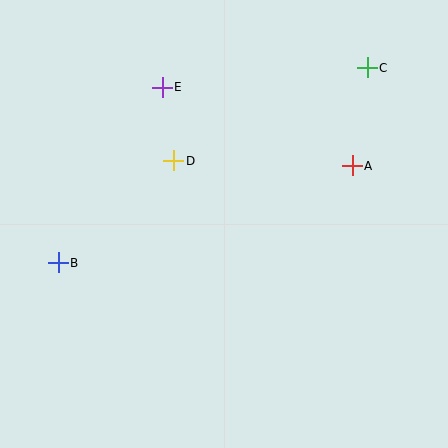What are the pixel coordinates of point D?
Point D is at (174, 161).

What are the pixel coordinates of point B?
Point B is at (58, 263).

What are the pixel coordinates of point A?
Point A is at (352, 166).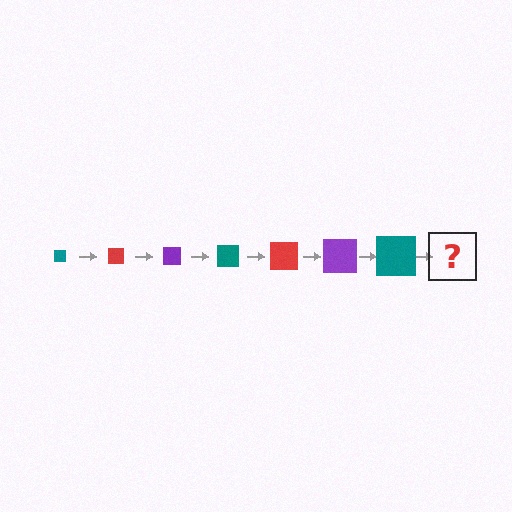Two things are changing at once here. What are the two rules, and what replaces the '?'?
The two rules are that the square grows larger each step and the color cycles through teal, red, and purple. The '?' should be a red square, larger than the previous one.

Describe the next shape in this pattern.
It should be a red square, larger than the previous one.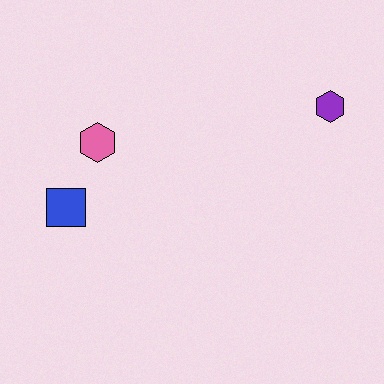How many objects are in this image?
There are 3 objects.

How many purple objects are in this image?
There is 1 purple object.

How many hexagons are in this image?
There are 2 hexagons.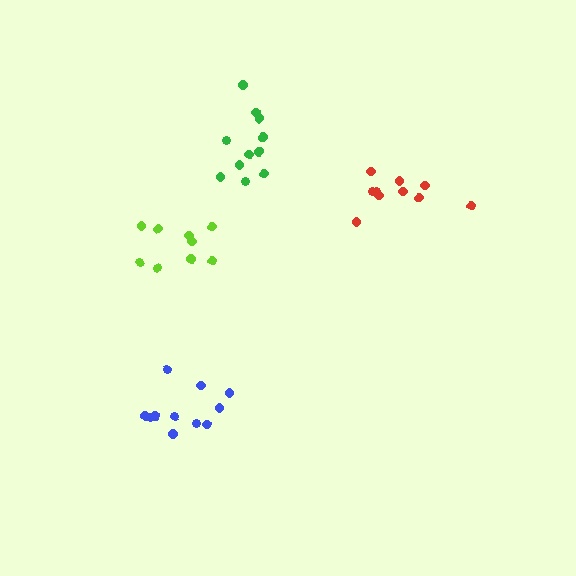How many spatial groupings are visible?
There are 4 spatial groupings.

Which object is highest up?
The green cluster is topmost.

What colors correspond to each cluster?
The clusters are colored: blue, lime, green, red.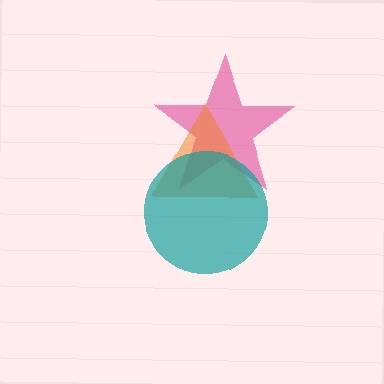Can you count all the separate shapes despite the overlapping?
Yes, there are 3 separate shapes.